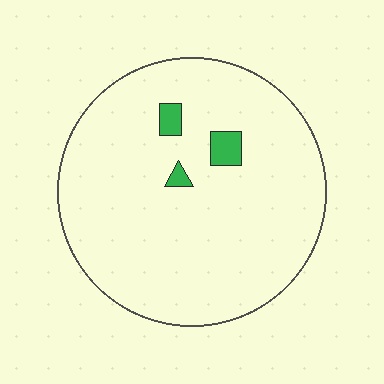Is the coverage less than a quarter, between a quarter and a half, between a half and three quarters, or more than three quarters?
Less than a quarter.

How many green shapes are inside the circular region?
3.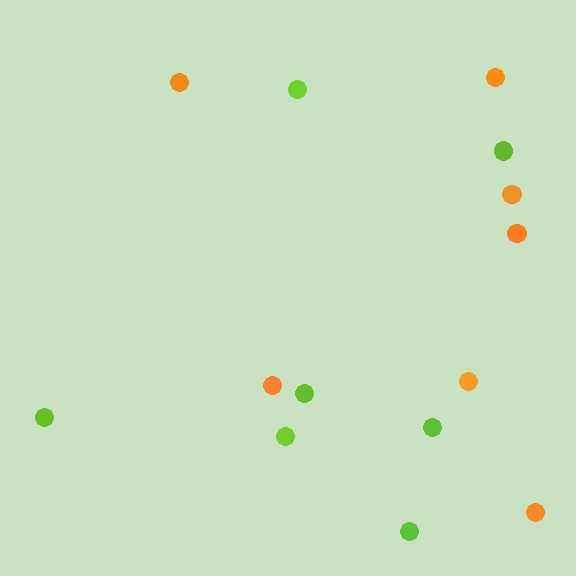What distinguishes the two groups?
There are 2 groups: one group of orange circles (7) and one group of lime circles (7).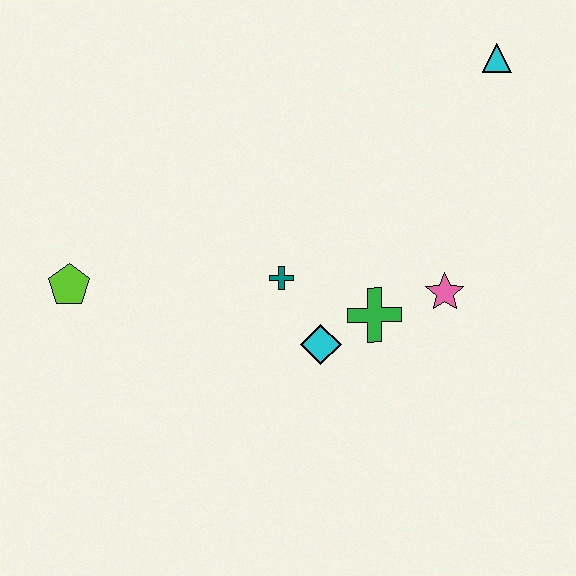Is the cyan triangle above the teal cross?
Yes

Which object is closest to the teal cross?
The cyan diamond is closest to the teal cross.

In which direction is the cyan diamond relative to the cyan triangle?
The cyan diamond is below the cyan triangle.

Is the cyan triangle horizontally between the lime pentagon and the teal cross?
No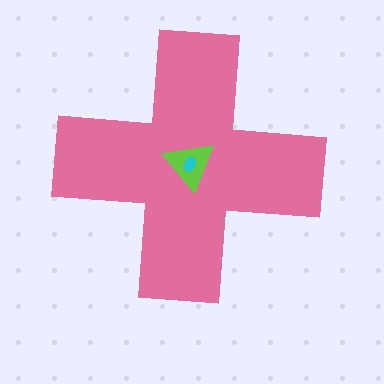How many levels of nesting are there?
3.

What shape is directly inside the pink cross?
The lime triangle.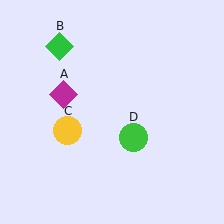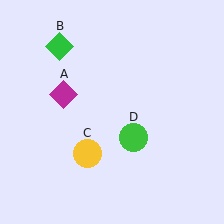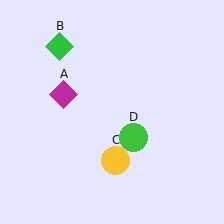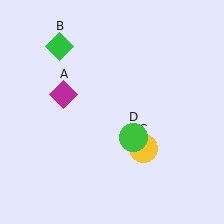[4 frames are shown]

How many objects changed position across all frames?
1 object changed position: yellow circle (object C).